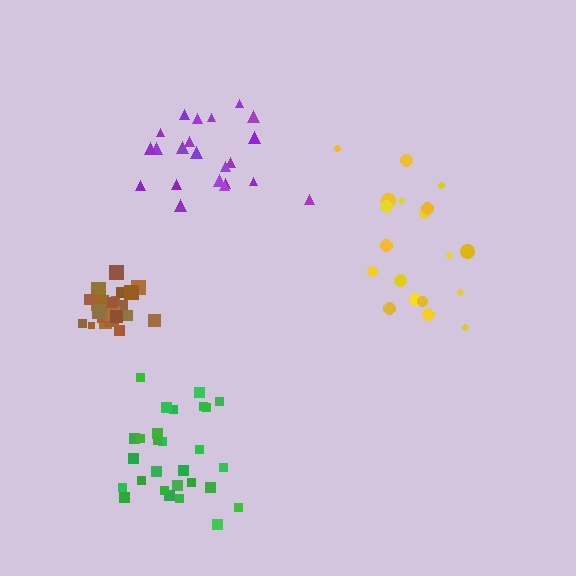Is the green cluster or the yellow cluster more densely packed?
Green.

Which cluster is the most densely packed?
Brown.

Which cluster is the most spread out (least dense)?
Yellow.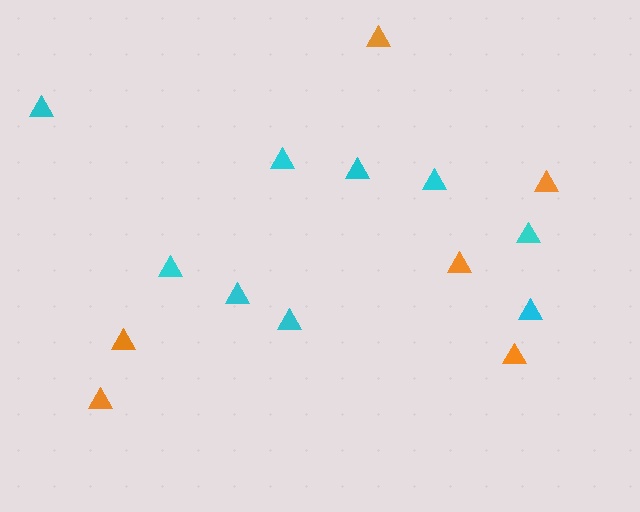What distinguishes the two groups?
There are 2 groups: one group of orange triangles (6) and one group of cyan triangles (9).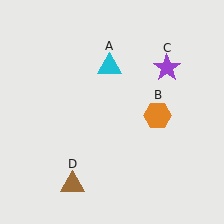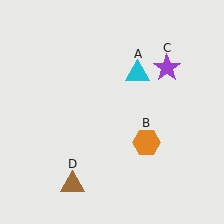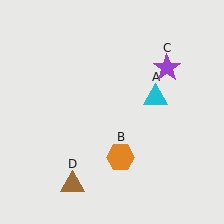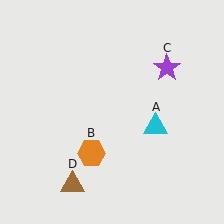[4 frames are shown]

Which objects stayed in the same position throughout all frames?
Purple star (object C) and brown triangle (object D) remained stationary.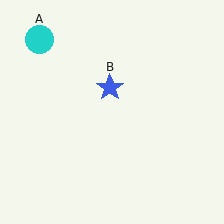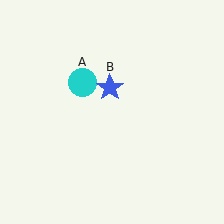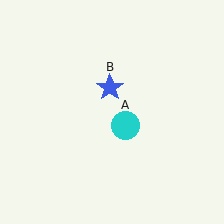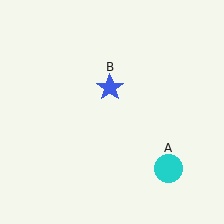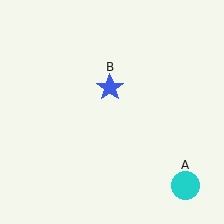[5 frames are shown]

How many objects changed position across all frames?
1 object changed position: cyan circle (object A).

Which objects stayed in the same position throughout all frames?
Blue star (object B) remained stationary.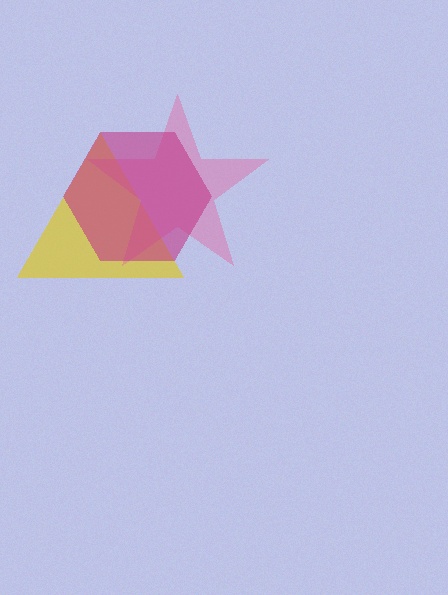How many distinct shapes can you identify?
There are 3 distinct shapes: a yellow triangle, a pink star, a magenta hexagon.